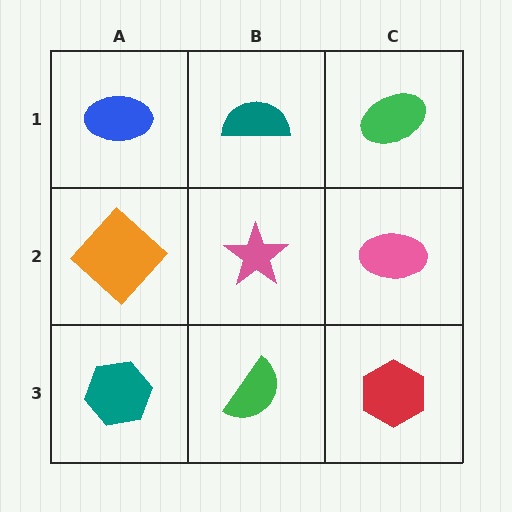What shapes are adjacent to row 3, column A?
An orange diamond (row 2, column A), a green semicircle (row 3, column B).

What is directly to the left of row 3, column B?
A teal hexagon.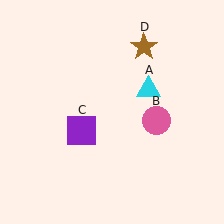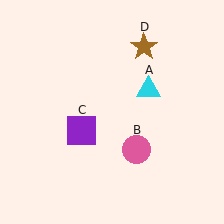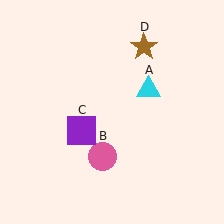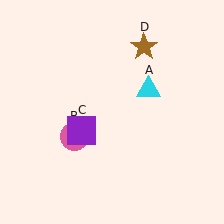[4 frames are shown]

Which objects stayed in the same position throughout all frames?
Cyan triangle (object A) and purple square (object C) and brown star (object D) remained stationary.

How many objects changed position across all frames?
1 object changed position: pink circle (object B).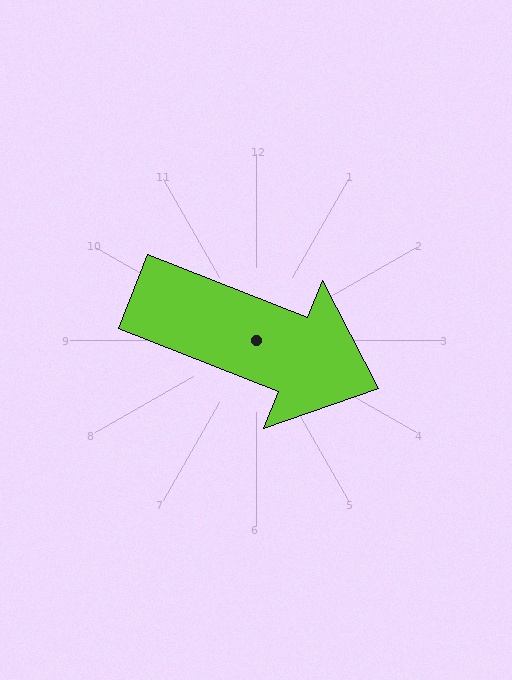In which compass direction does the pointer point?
East.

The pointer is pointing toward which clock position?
Roughly 4 o'clock.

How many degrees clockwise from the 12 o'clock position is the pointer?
Approximately 112 degrees.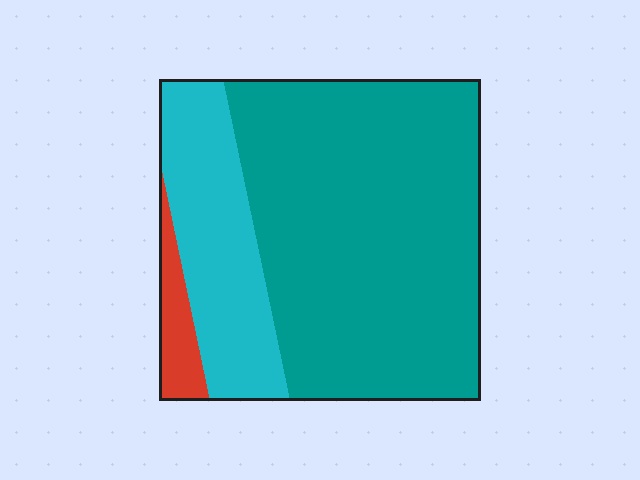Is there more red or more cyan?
Cyan.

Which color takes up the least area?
Red, at roughly 5%.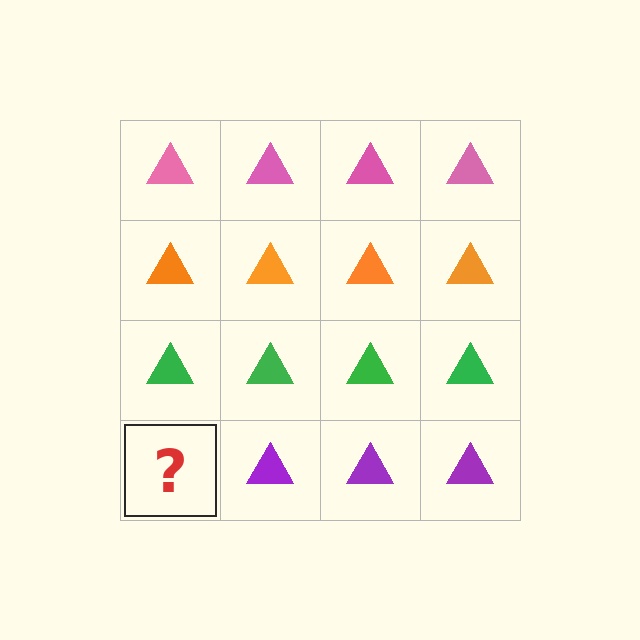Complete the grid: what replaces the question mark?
The question mark should be replaced with a purple triangle.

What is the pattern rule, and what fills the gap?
The rule is that each row has a consistent color. The gap should be filled with a purple triangle.